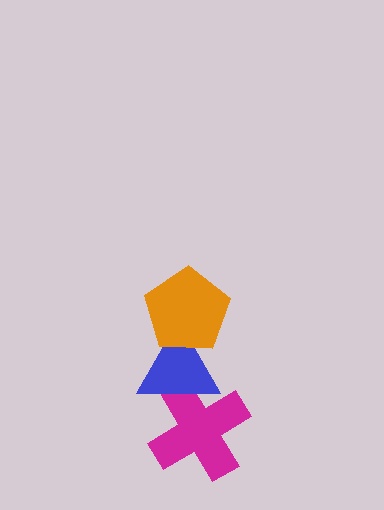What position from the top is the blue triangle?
The blue triangle is 2nd from the top.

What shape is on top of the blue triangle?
The orange pentagon is on top of the blue triangle.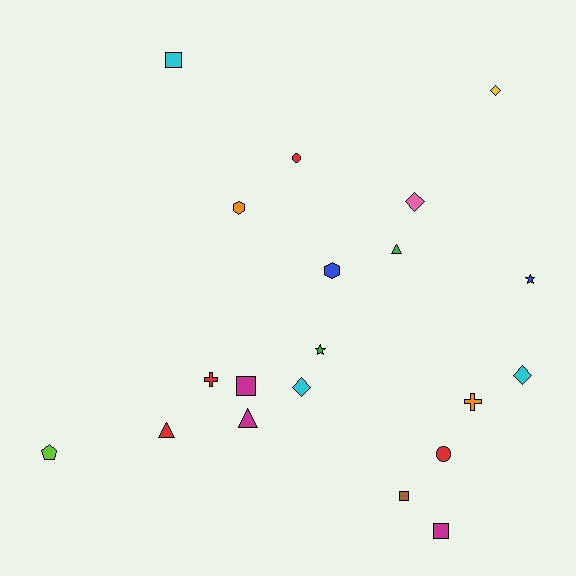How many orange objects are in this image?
There are 2 orange objects.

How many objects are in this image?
There are 20 objects.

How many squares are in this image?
There are 4 squares.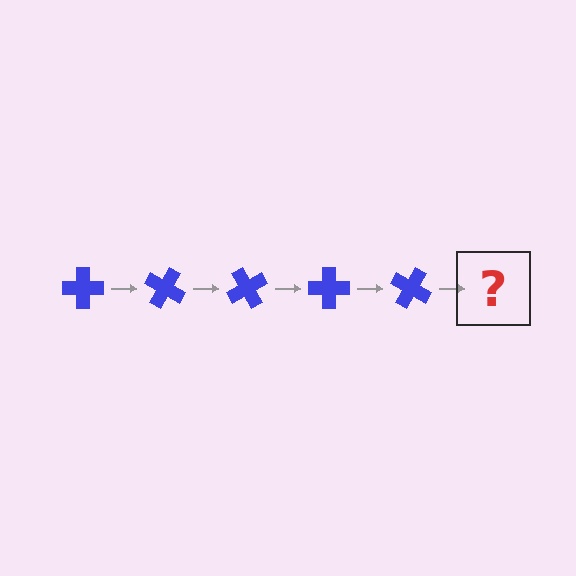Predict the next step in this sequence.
The next step is a blue cross rotated 150 degrees.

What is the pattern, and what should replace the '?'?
The pattern is that the cross rotates 30 degrees each step. The '?' should be a blue cross rotated 150 degrees.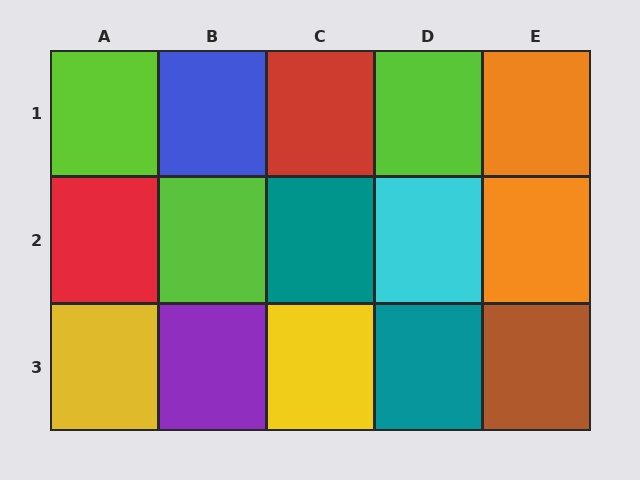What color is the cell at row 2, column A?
Red.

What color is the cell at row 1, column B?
Blue.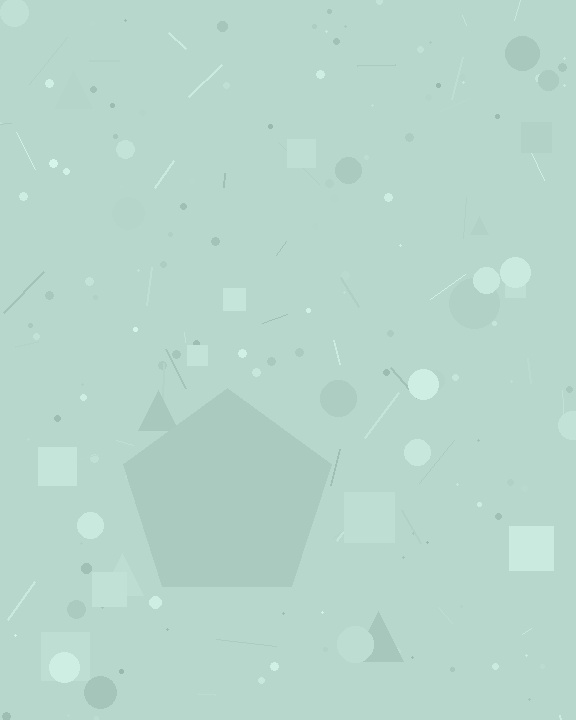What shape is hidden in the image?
A pentagon is hidden in the image.